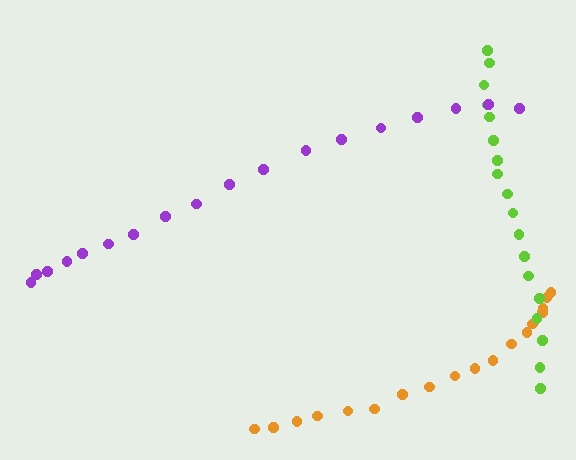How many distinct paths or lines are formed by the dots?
There are 3 distinct paths.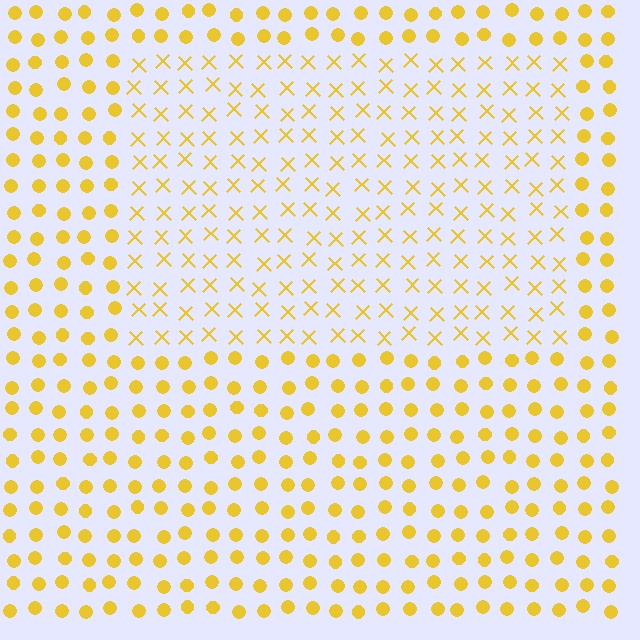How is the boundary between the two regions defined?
The boundary is defined by a change in element shape: X marks inside vs. circles outside. All elements share the same color and spacing.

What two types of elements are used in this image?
The image uses X marks inside the rectangle region and circles outside it.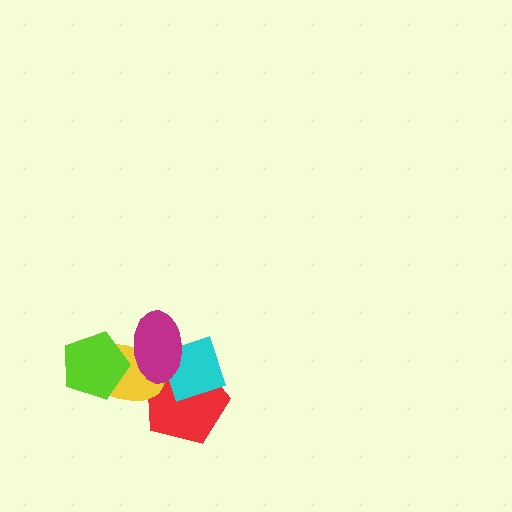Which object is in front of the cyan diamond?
The magenta ellipse is in front of the cyan diamond.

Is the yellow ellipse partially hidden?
Yes, it is partially covered by another shape.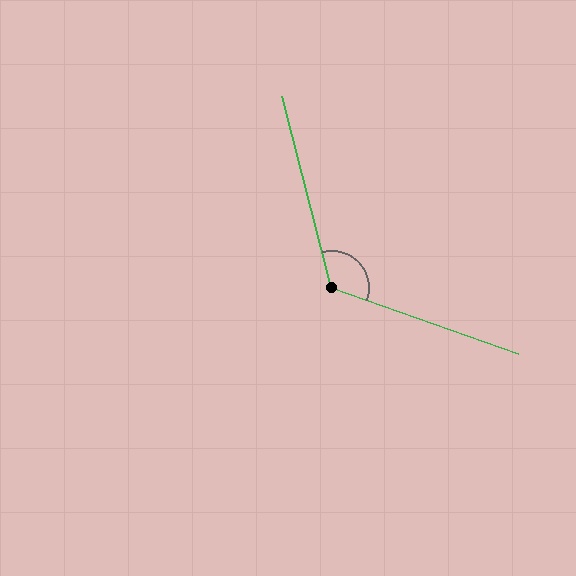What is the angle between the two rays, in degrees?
Approximately 124 degrees.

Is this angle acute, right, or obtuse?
It is obtuse.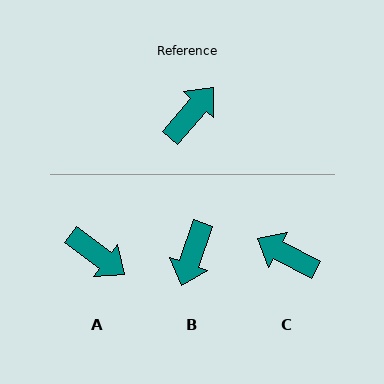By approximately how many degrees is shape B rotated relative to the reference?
Approximately 158 degrees clockwise.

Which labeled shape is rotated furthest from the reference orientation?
B, about 158 degrees away.